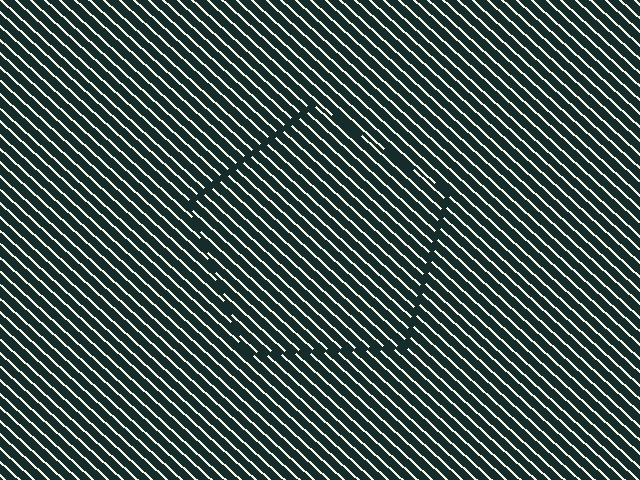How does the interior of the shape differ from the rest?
The interior of the shape contains the same grating, shifted by half a period — the contour is defined by the phase discontinuity where line-ends from the inner and outer gratings abut.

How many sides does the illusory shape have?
5 sides — the line-ends trace a pentagon.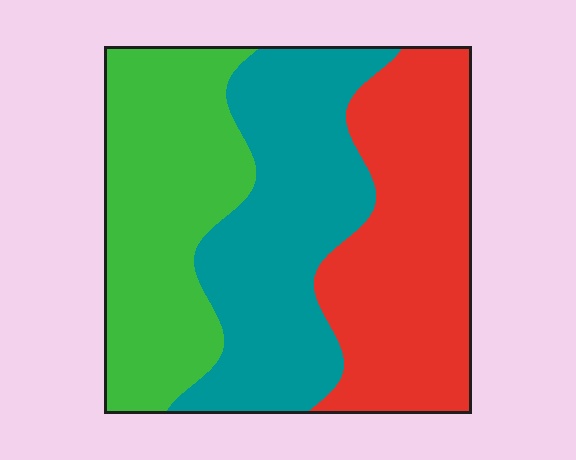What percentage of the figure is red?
Red covers 34% of the figure.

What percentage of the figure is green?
Green takes up about one third (1/3) of the figure.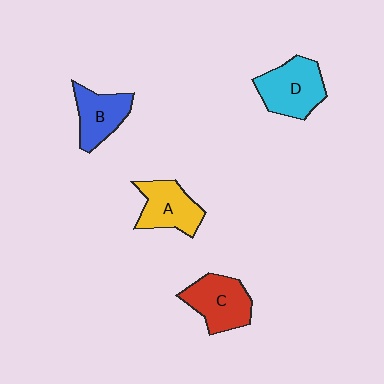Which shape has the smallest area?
Shape B (blue).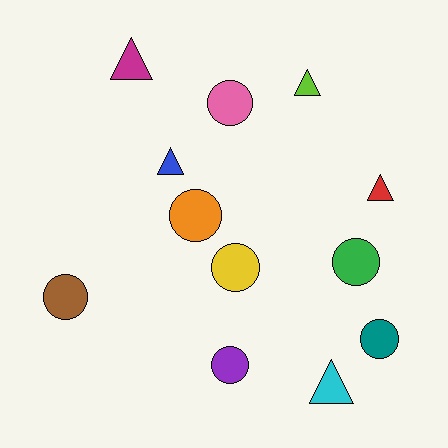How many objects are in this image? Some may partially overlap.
There are 12 objects.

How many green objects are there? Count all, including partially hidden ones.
There is 1 green object.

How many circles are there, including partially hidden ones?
There are 7 circles.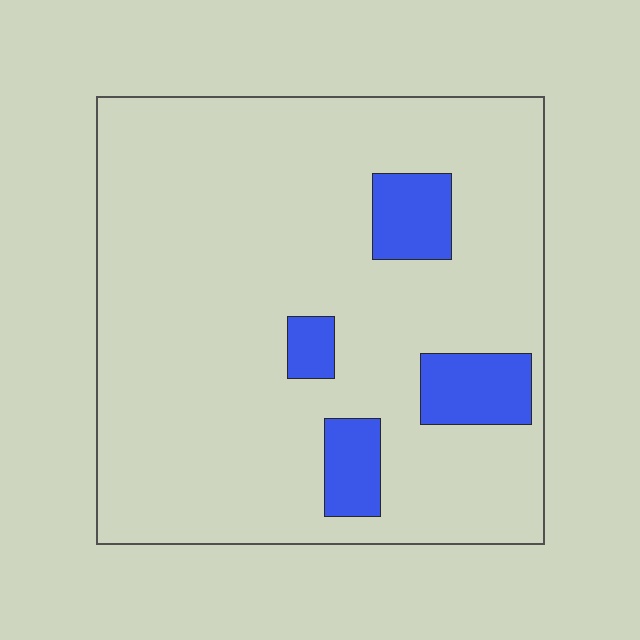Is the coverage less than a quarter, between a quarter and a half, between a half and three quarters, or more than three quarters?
Less than a quarter.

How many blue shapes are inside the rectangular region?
4.